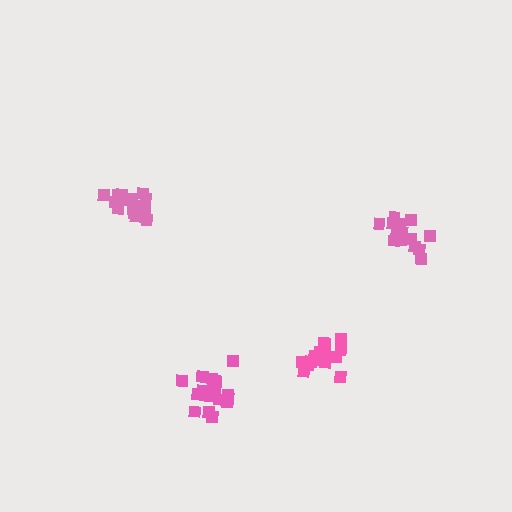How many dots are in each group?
Group 1: 20 dots, Group 2: 16 dots, Group 3: 15 dots, Group 4: 15 dots (66 total).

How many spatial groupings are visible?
There are 4 spatial groupings.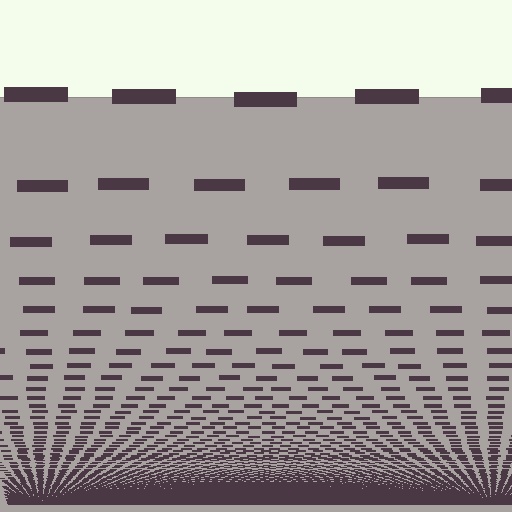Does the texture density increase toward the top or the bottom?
Density increases toward the bottom.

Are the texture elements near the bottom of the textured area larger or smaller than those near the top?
Smaller. The gradient is inverted — elements near the bottom are smaller and denser.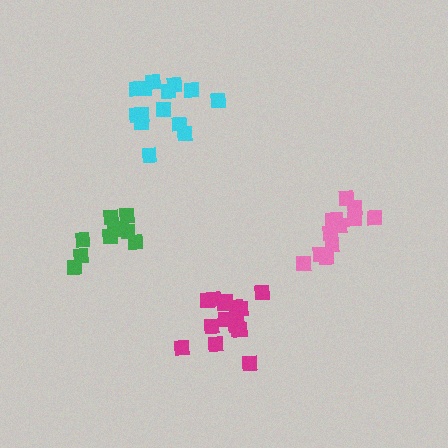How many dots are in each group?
Group 1: 12 dots, Group 2: 10 dots, Group 3: 14 dots, Group 4: 16 dots (52 total).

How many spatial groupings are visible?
There are 4 spatial groupings.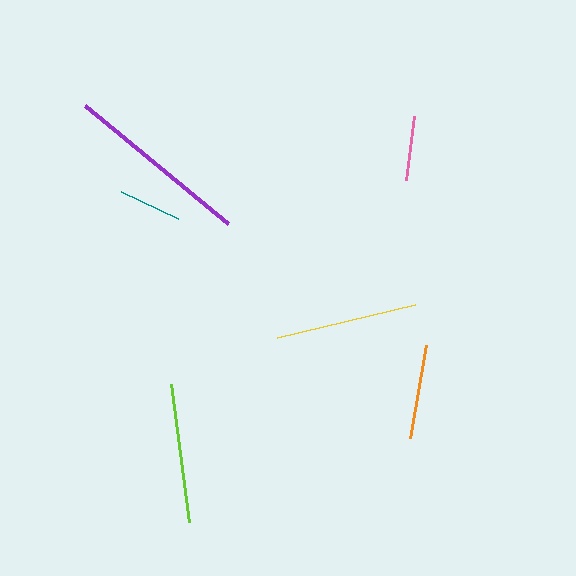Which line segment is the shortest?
The teal line is the shortest at approximately 63 pixels.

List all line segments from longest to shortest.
From longest to shortest: purple, yellow, lime, orange, pink, teal.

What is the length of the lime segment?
The lime segment is approximately 139 pixels long.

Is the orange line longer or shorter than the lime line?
The lime line is longer than the orange line.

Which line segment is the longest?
The purple line is the longest at approximately 186 pixels.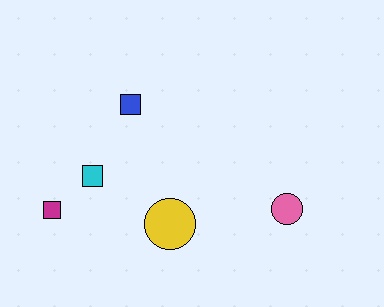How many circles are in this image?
There are 2 circles.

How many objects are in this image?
There are 5 objects.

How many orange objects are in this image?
There are no orange objects.